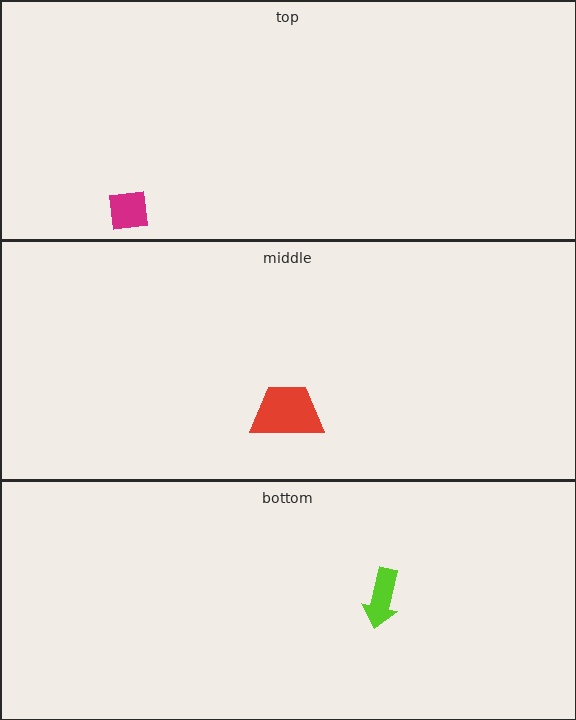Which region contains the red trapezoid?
The middle region.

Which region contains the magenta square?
The top region.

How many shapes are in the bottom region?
1.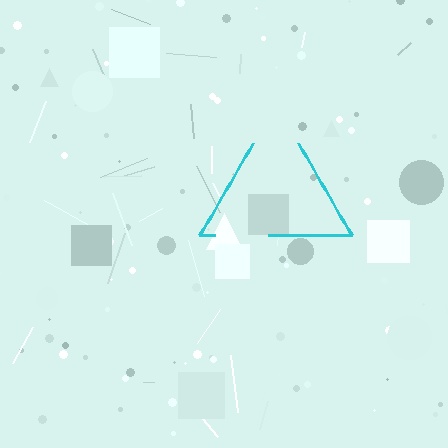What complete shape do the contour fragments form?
The contour fragments form a triangle.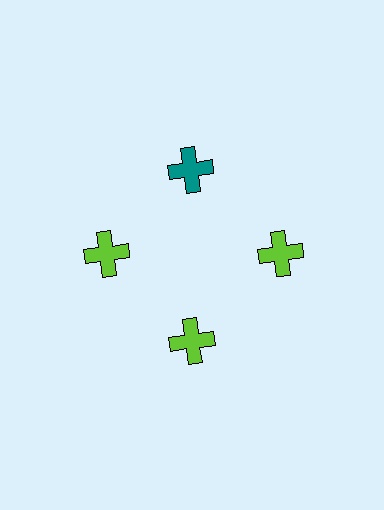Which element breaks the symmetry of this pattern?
The teal cross at roughly the 12 o'clock position breaks the symmetry. All other shapes are lime crosses.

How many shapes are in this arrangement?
There are 4 shapes arranged in a ring pattern.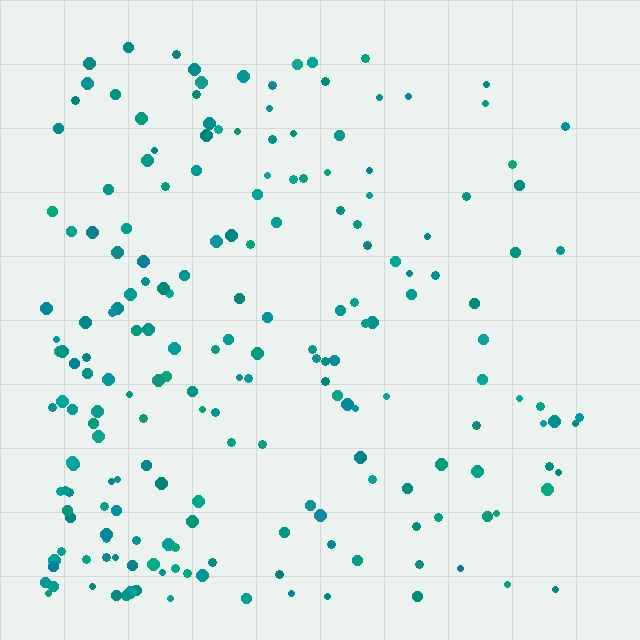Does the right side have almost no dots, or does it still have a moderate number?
Still a moderate number, just noticeably fewer than the left.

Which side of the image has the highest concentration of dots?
The left.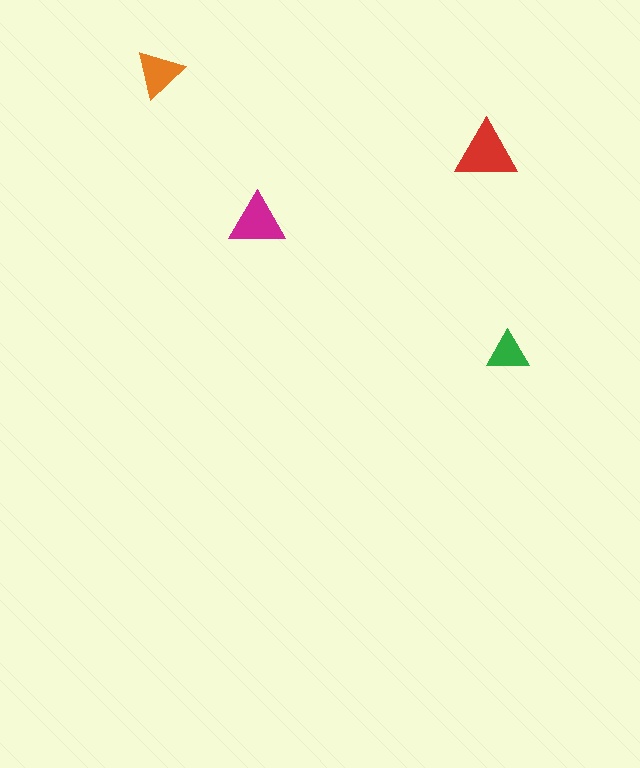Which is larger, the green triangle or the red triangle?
The red one.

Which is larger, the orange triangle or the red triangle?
The red one.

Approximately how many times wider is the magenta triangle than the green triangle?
About 1.5 times wider.